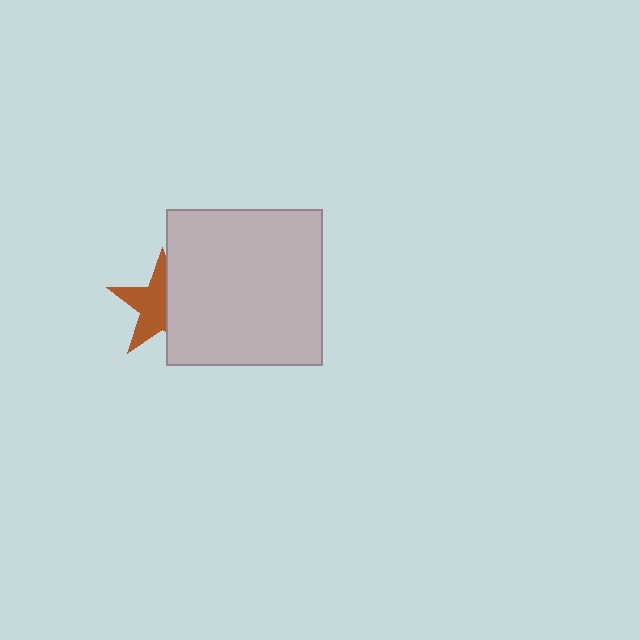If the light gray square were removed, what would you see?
You would see the complete brown star.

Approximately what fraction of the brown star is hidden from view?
Roughly 44% of the brown star is hidden behind the light gray square.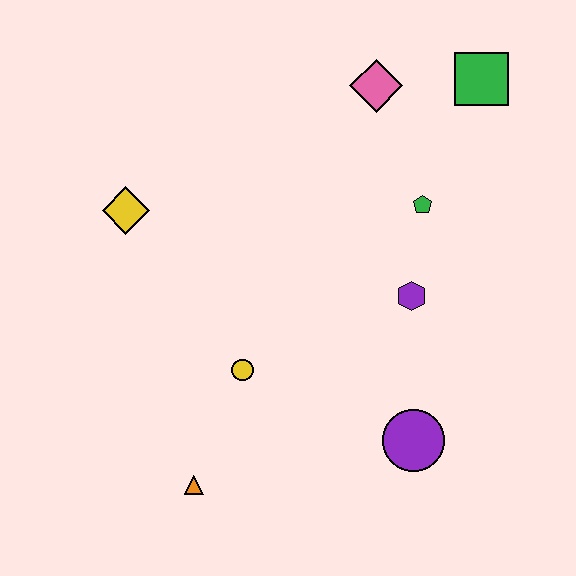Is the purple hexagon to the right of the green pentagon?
No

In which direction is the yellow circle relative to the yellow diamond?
The yellow circle is below the yellow diamond.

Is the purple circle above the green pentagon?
No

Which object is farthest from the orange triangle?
The green square is farthest from the orange triangle.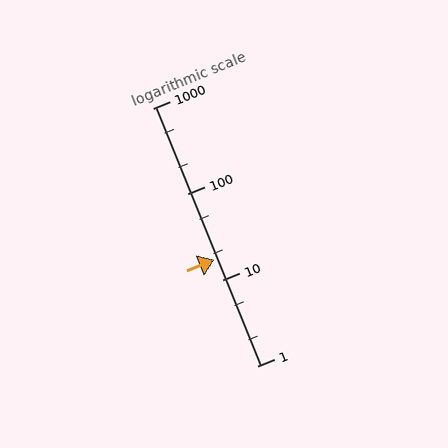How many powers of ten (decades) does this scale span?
The scale spans 3 decades, from 1 to 1000.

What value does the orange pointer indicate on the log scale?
The pointer indicates approximately 17.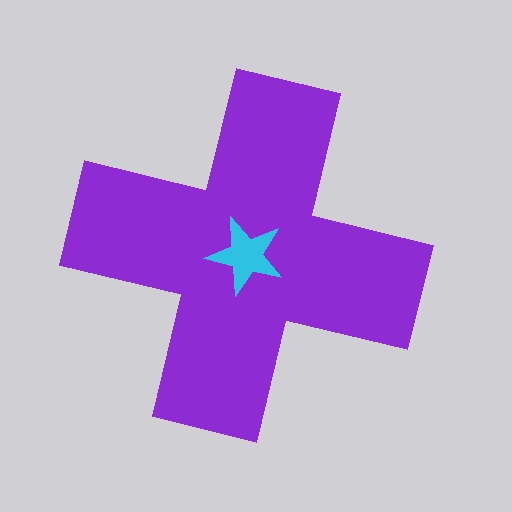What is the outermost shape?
The purple cross.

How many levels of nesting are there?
2.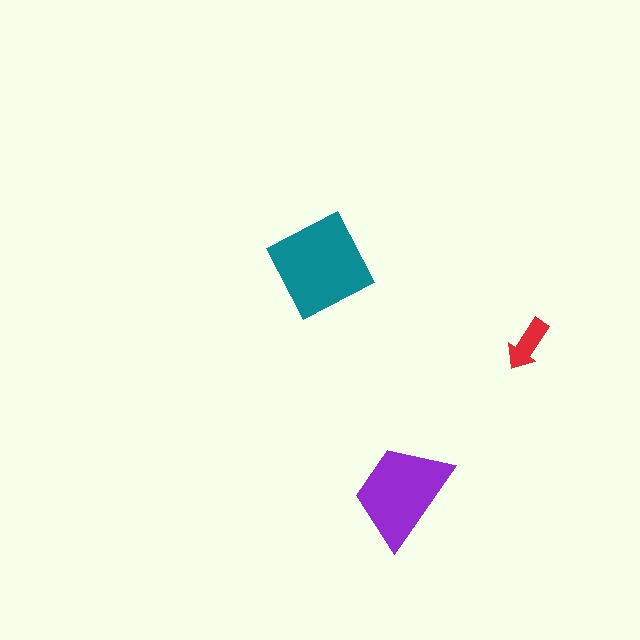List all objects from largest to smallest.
The teal square, the purple trapezoid, the red arrow.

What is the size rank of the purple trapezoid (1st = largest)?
2nd.